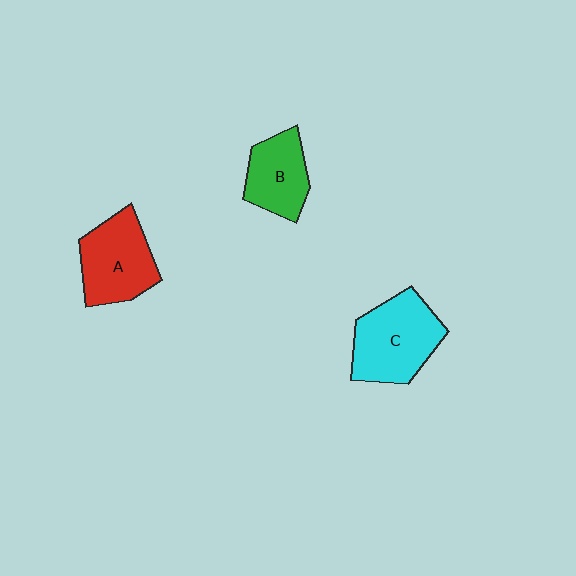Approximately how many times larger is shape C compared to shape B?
Approximately 1.4 times.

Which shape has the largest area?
Shape C (cyan).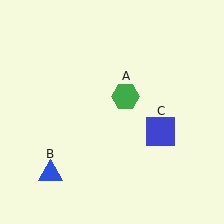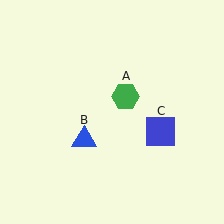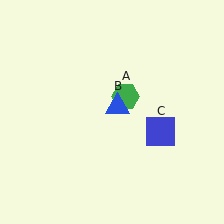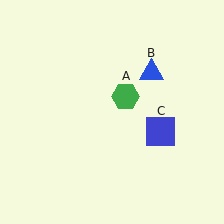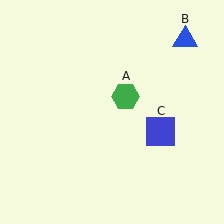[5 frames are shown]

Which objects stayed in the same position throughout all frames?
Green hexagon (object A) and blue square (object C) remained stationary.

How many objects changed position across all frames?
1 object changed position: blue triangle (object B).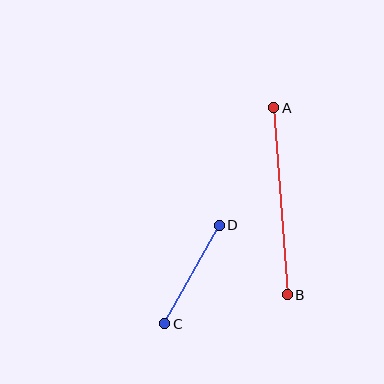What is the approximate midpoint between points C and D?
The midpoint is at approximately (192, 275) pixels.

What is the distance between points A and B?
The distance is approximately 187 pixels.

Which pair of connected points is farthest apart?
Points A and B are farthest apart.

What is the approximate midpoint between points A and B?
The midpoint is at approximately (281, 201) pixels.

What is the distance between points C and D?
The distance is approximately 112 pixels.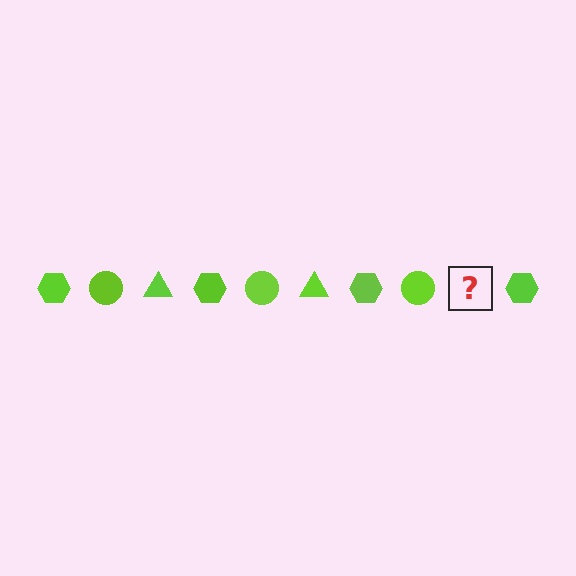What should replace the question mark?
The question mark should be replaced with a lime triangle.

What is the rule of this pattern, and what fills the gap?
The rule is that the pattern cycles through hexagon, circle, triangle shapes in lime. The gap should be filled with a lime triangle.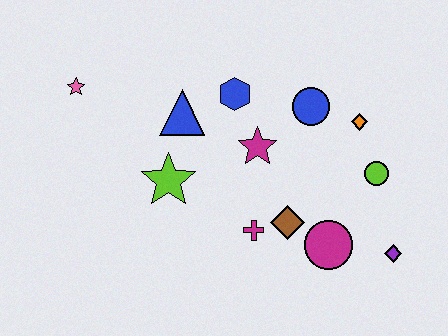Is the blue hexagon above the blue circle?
Yes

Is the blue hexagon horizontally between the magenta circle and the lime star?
Yes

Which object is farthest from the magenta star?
The pink star is farthest from the magenta star.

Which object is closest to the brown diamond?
The magenta cross is closest to the brown diamond.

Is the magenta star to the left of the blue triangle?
No